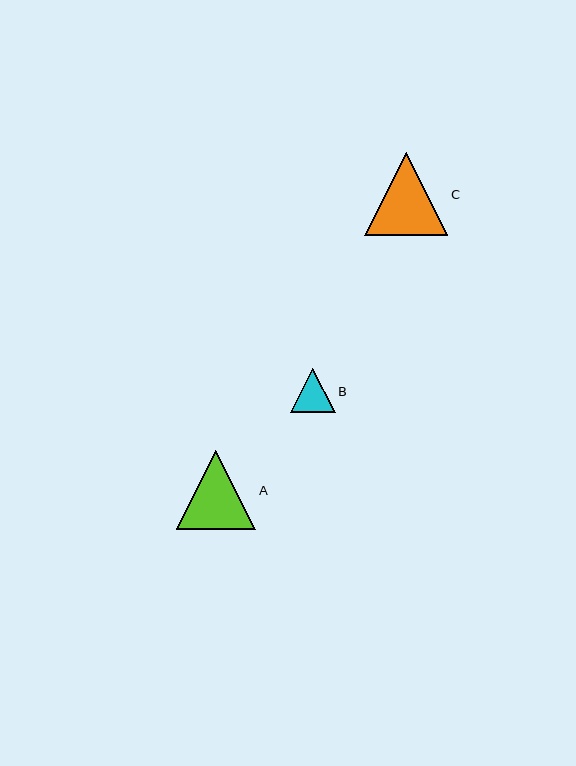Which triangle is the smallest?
Triangle B is the smallest with a size of approximately 44 pixels.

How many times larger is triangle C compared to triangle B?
Triangle C is approximately 1.9 times the size of triangle B.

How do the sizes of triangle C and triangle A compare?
Triangle C and triangle A are approximately the same size.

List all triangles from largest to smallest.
From largest to smallest: C, A, B.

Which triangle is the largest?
Triangle C is the largest with a size of approximately 83 pixels.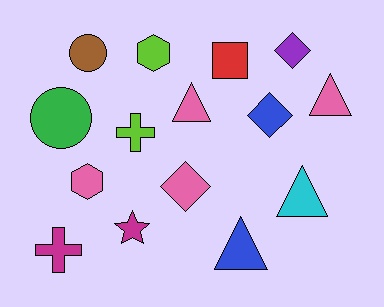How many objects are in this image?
There are 15 objects.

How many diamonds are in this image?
There are 3 diamonds.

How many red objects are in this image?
There is 1 red object.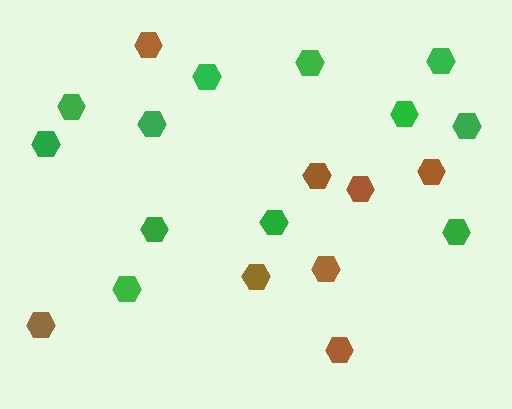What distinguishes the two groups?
There are 2 groups: one group of brown hexagons (8) and one group of green hexagons (12).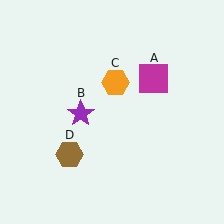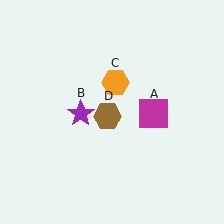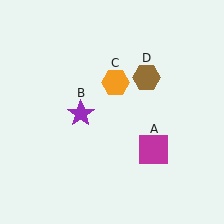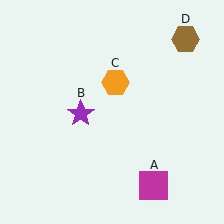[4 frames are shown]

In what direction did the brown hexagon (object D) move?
The brown hexagon (object D) moved up and to the right.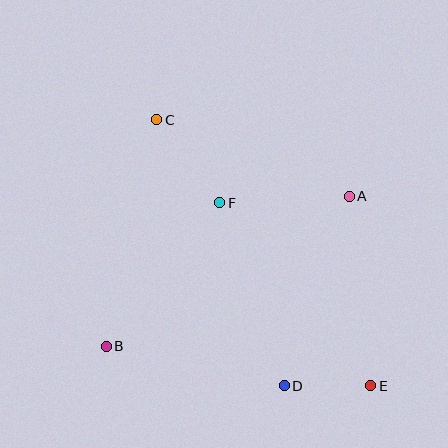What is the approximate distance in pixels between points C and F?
The distance between C and F is approximately 104 pixels.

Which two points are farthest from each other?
Points C and E are farthest from each other.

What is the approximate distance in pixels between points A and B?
The distance between A and B is approximately 286 pixels.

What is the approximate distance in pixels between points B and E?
The distance between B and E is approximately 267 pixels.